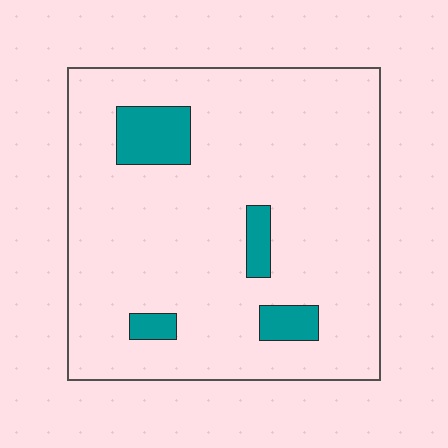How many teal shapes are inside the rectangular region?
4.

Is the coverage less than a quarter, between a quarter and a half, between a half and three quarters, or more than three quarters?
Less than a quarter.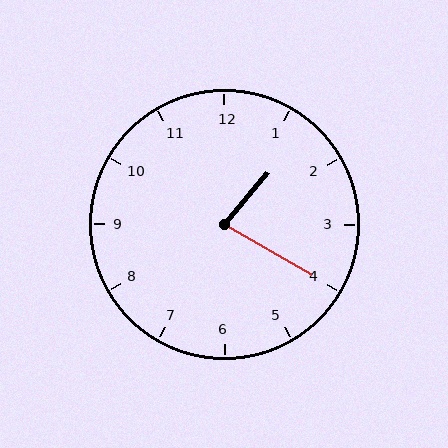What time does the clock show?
1:20.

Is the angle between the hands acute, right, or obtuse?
It is acute.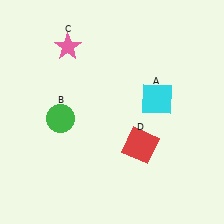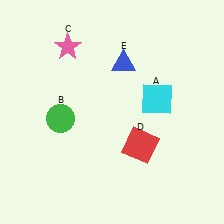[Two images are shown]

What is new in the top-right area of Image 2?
A blue triangle (E) was added in the top-right area of Image 2.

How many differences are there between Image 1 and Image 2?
There is 1 difference between the two images.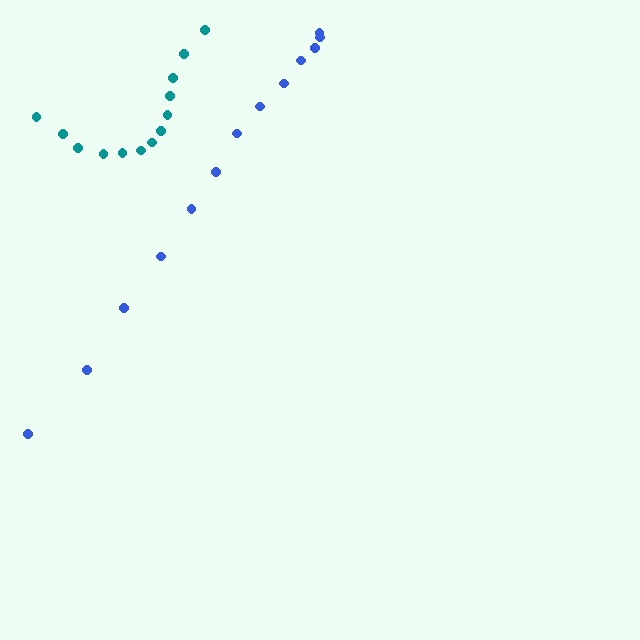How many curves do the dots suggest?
There are 2 distinct paths.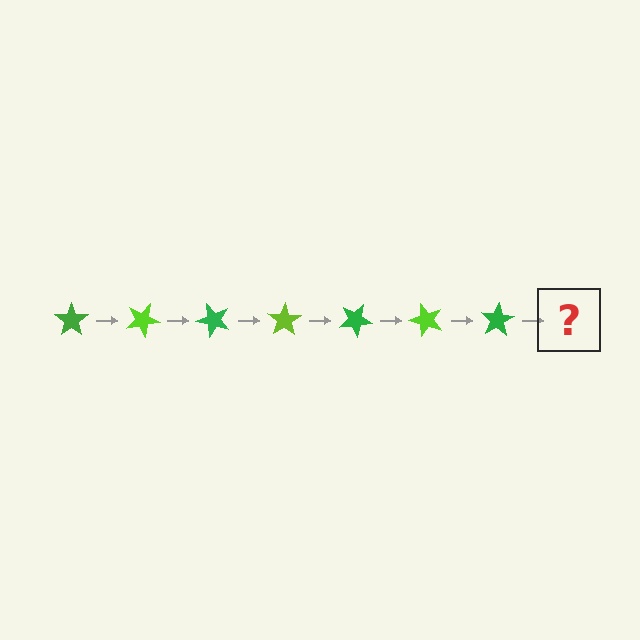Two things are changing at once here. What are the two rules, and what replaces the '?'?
The two rules are that it rotates 25 degrees each step and the color cycles through green and lime. The '?' should be a lime star, rotated 175 degrees from the start.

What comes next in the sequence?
The next element should be a lime star, rotated 175 degrees from the start.